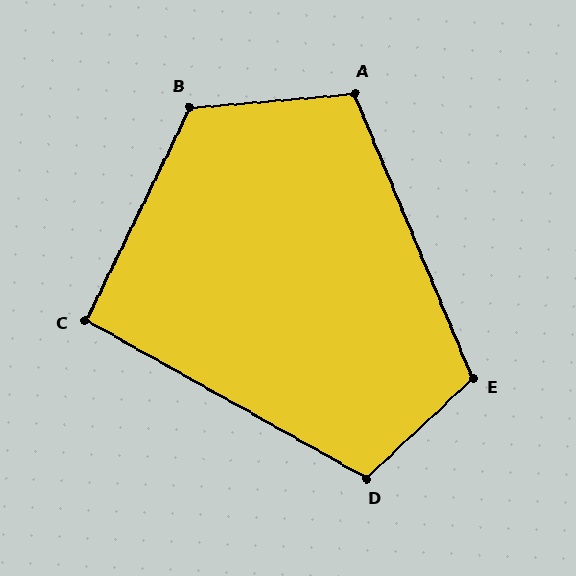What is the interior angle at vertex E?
Approximately 111 degrees (obtuse).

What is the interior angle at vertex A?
Approximately 108 degrees (obtuse).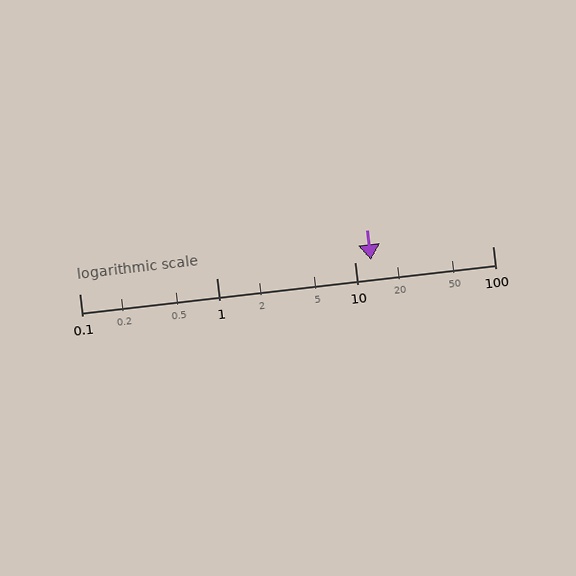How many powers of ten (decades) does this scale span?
The scale spans 3 decades, from 0.1 to 100.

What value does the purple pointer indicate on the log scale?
The pointer indicates approximately 13.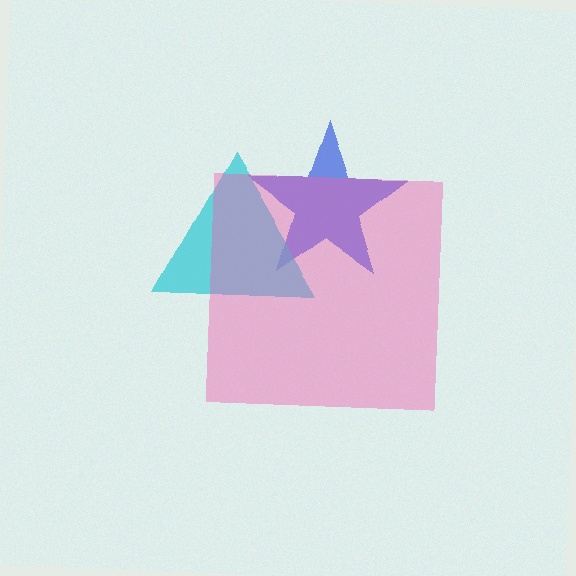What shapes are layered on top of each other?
The layered shapes are: a blue star, a cyan triangle, a pink square.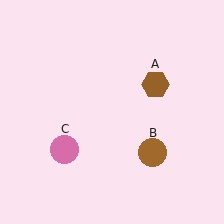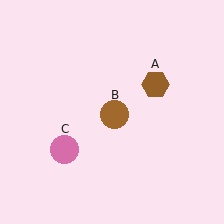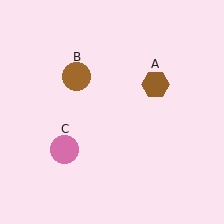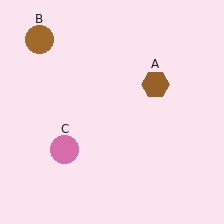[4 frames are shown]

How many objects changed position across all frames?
1 object changed position: brown circle (object B).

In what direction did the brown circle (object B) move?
The brown circle (object B) moved up and to the left.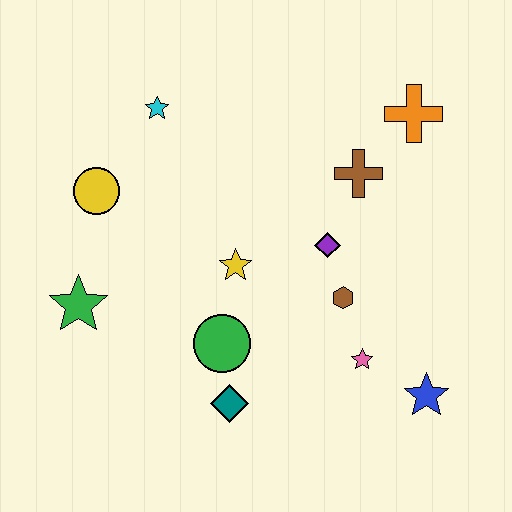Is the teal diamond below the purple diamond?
Yes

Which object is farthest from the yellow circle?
The blue star is farthest from the yellow circle.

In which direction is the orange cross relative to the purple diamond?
The orange cross is above the purple diamond.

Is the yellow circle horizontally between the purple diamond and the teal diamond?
No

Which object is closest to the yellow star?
The green circle is closest to the yellow star.